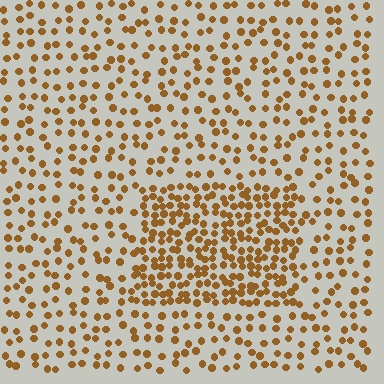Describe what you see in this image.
The image contains small brown elements arranged at two different densities. A rectangle-shaped region is visible where the elements are more densely packed than the surrounding area.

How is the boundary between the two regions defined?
The boundary is defined by a change in element density (approximately 2.2x ratio). All elements are the same color, size, and shape.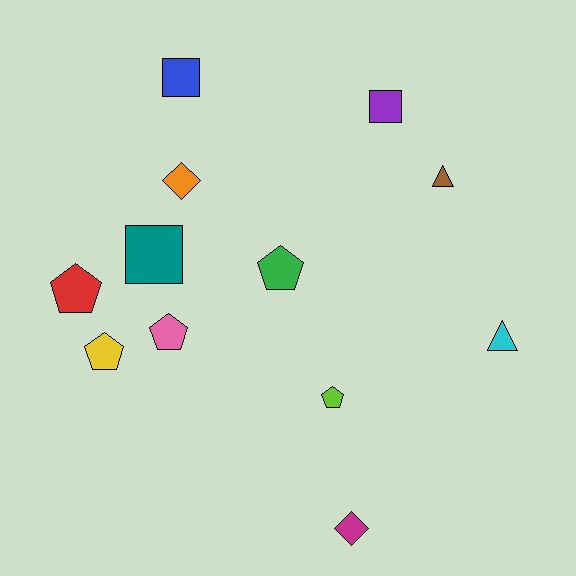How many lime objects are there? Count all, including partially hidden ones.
There is 1 lime object.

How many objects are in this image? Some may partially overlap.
There are 12 objects.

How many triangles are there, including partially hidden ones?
There are 2 triangles.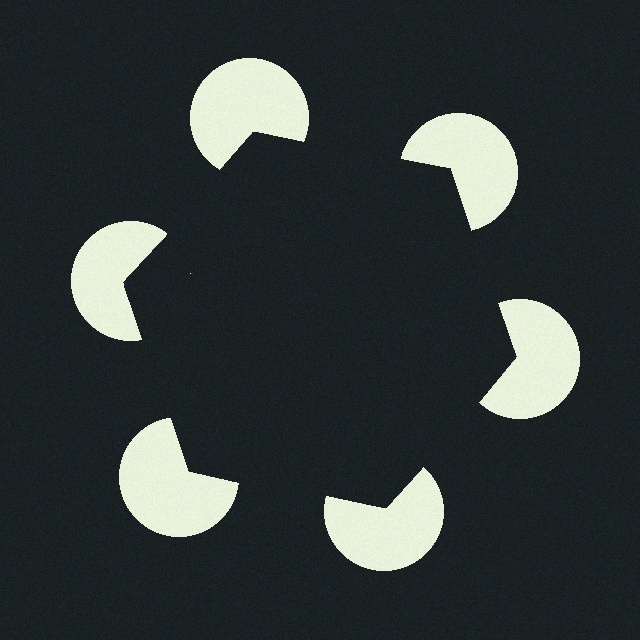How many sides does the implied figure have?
6 sides.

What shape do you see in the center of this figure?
An illusory hexagon — its edges are inferred from the aligned wedge cuts in the pac-man discs, not physically drawn.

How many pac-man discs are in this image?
There are 6 — one at each vertex of the illusory hexagon.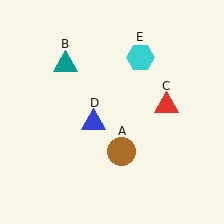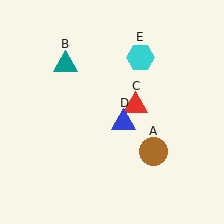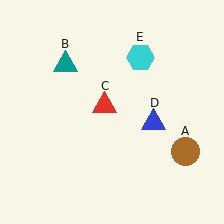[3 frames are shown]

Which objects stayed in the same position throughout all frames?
Teal triangle (object B) and cyan hexagon (object E) remained stationary.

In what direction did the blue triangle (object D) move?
The blue triangle (object D) moved right.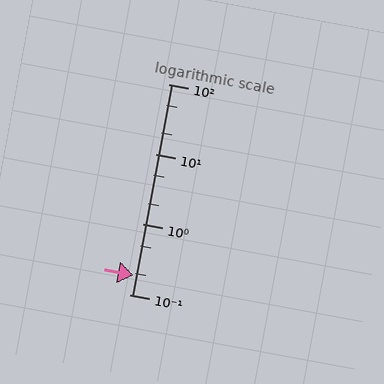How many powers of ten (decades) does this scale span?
The scale spans 3 decades, from 0.1 to 100.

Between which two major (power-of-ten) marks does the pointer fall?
The pointer is between 0.1 and 1.